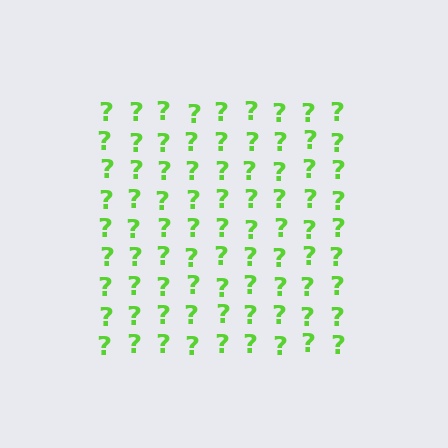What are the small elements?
The small elements are question marks.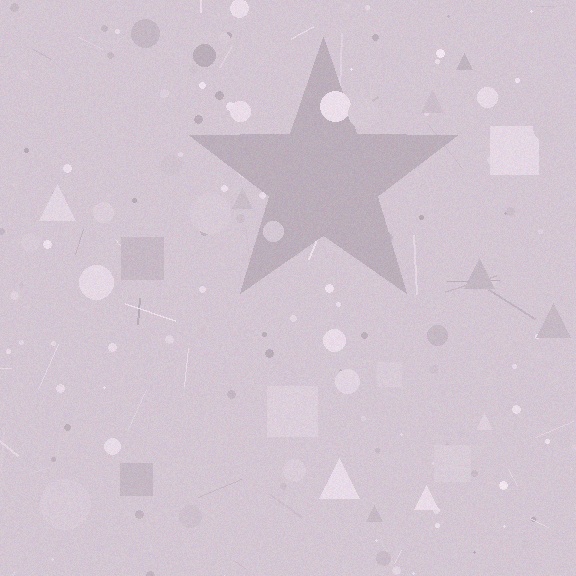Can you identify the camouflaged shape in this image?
The camouflaged shape is a star.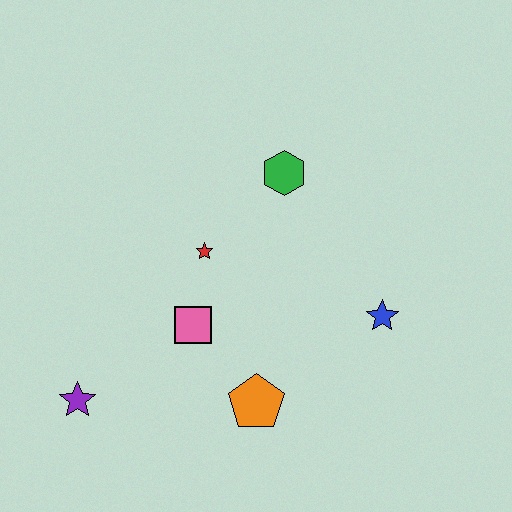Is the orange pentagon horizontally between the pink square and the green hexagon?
Yes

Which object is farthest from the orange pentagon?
The green hexagon is farthest from the orange pentagon.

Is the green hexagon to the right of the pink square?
Yes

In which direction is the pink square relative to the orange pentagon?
The pink square is above the orange pentagon.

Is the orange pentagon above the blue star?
No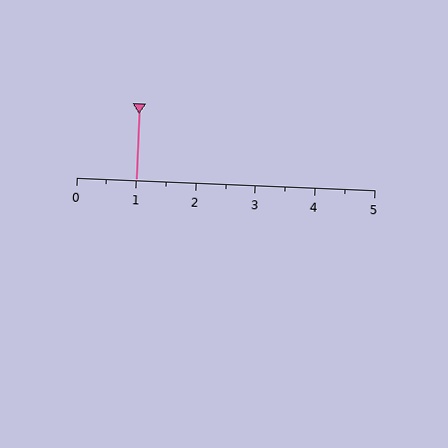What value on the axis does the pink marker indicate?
The marker indicates approximately 1.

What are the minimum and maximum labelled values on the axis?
The axis runs from 0 to 5.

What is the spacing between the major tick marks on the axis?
The major ticks are spaced 1 apart.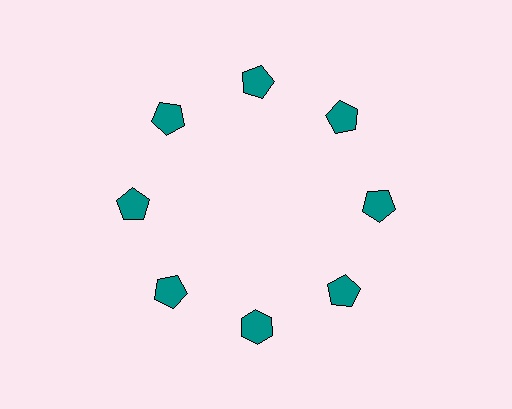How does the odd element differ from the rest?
It has a different shape: hexagon instead of pentagon.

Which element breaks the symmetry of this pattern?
The teal hexagon at roughly the 6 o'clock position breaks the symmetry. All other shapes are teal pentagons.